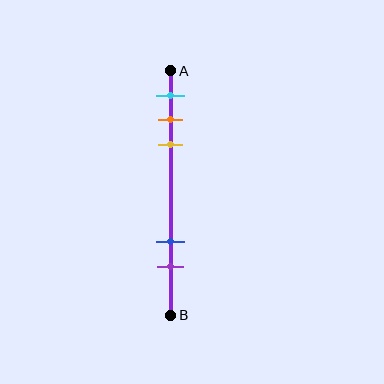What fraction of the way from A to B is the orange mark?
The orange mark is approximately 20% (0.2) of the way from A to B.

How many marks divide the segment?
There are 5 marks dividing the segment.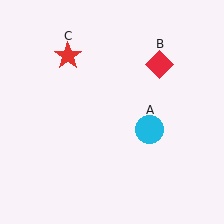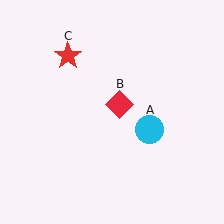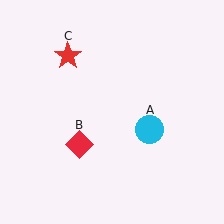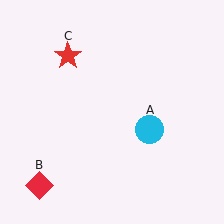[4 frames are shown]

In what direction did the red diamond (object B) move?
The red diamond (object B) moved down and to the left.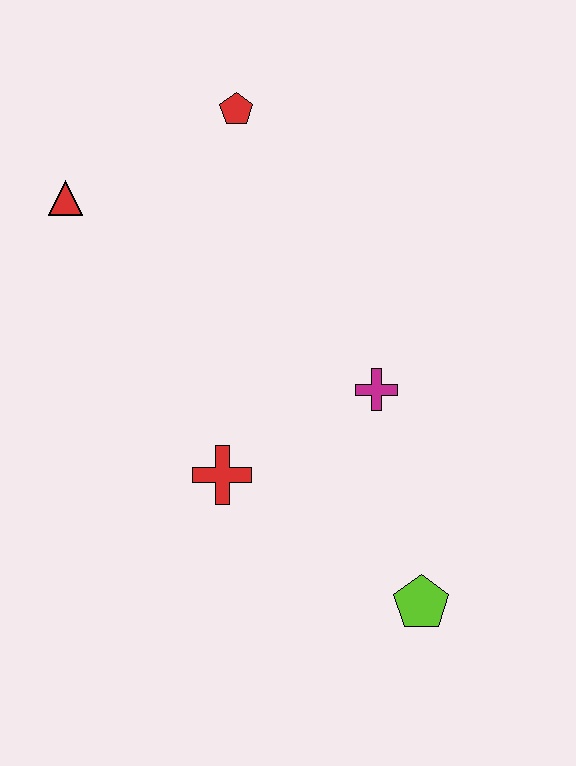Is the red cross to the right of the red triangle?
Yes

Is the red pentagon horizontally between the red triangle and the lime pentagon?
Yes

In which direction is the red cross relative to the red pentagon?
The red cross is below the red pentagon.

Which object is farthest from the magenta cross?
The red triangle is farthest from the magenta cross.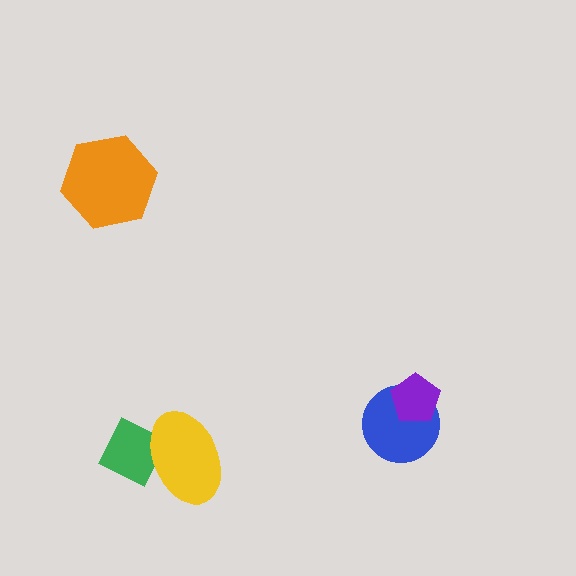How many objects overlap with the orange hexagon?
0 objects overlap with the orange hexagon.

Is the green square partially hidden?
Yes, it is partially covered by another shape.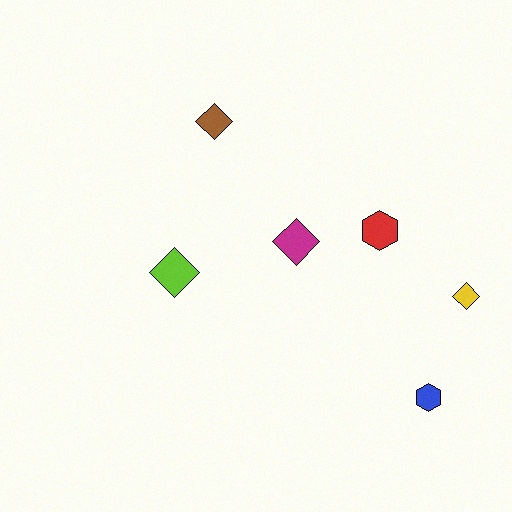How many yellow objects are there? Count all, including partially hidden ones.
There is 1 yellow object.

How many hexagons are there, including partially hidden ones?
There are 2 hexagons.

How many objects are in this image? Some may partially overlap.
There are 6 objects.